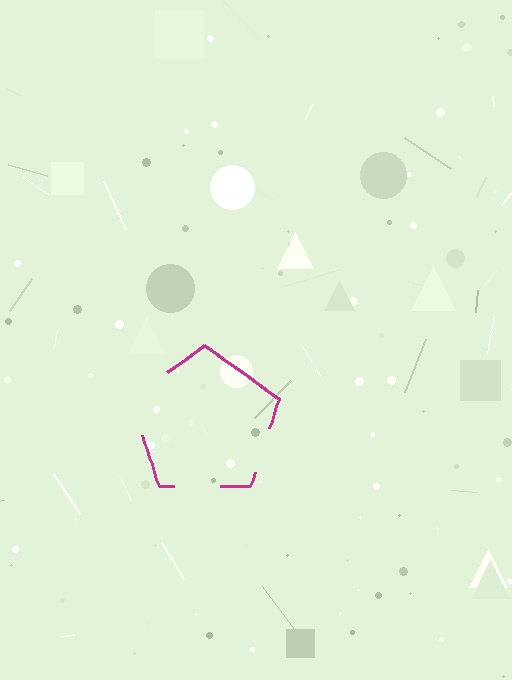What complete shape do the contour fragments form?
The contour fragments form a pentagon.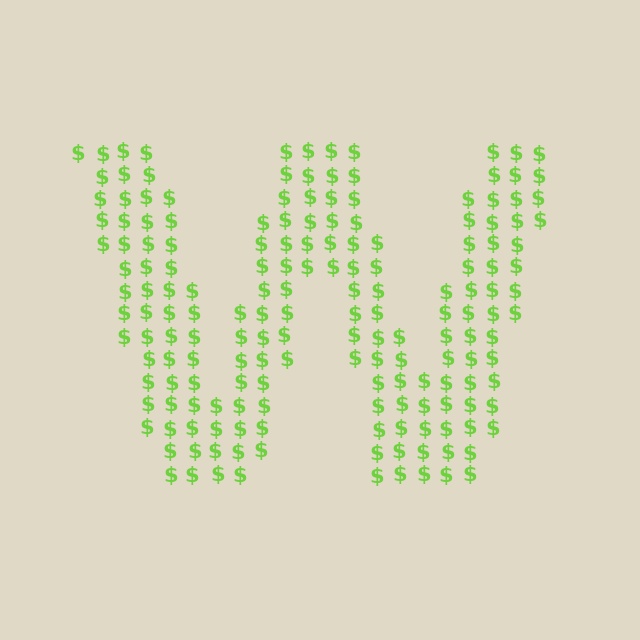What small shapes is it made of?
It is made of small dollar signs.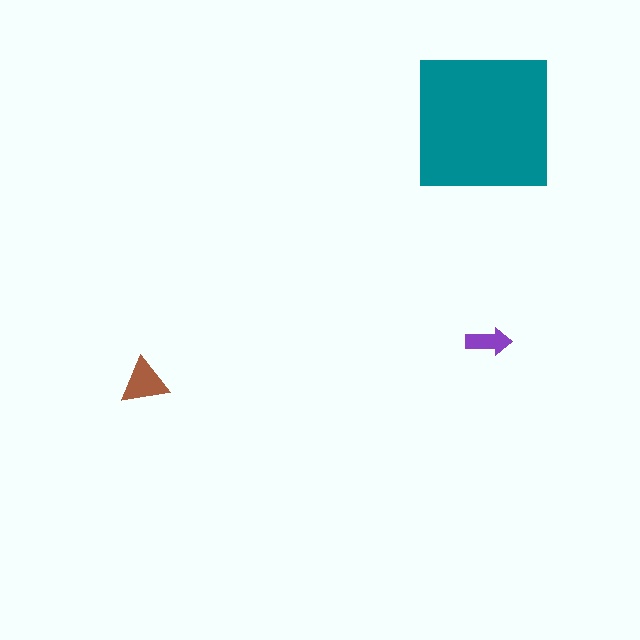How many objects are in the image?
There are 3 objects in the image.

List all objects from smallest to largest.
The purple arrow, the brown triangle, the teal square.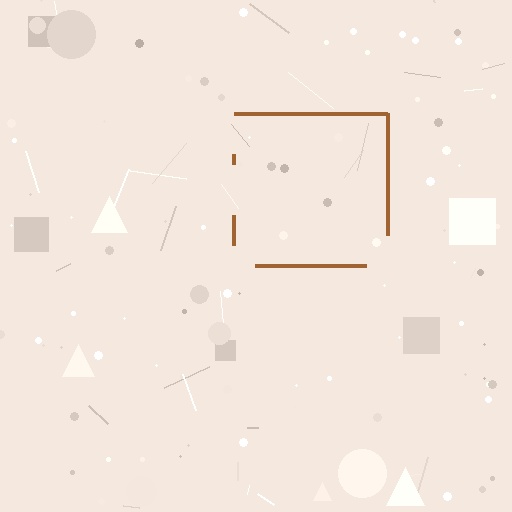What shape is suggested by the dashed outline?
The dashed outline suggests a square.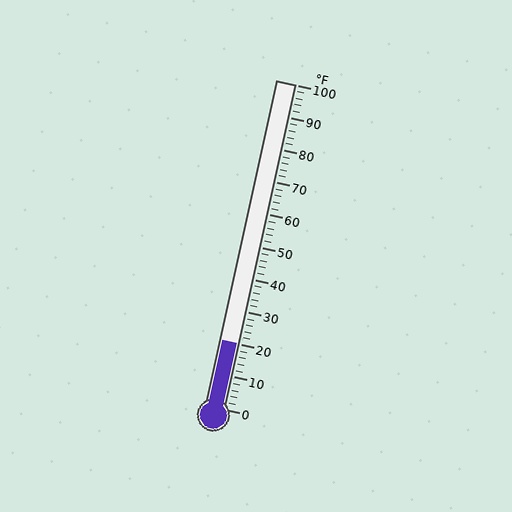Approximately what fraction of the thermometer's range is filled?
The thermometer is filled to approximately 20% of its range.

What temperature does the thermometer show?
The thermometer shows approximately 20°F.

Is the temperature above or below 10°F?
The temperature is above 10°F.